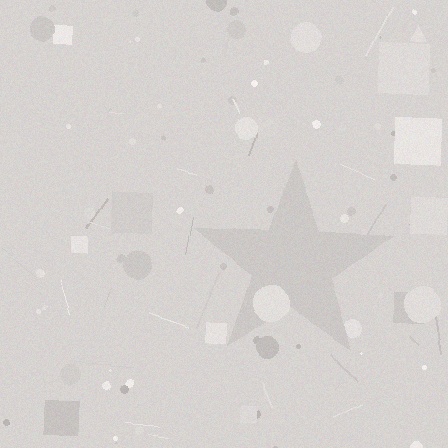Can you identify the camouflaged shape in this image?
The camouflaged shape is a star.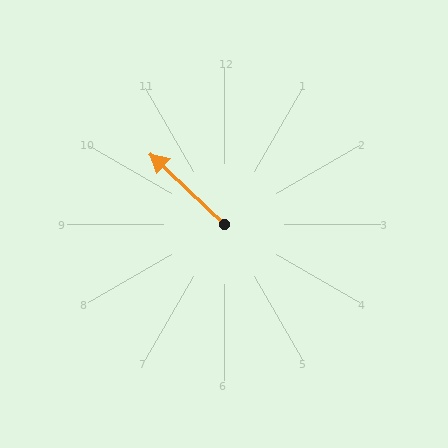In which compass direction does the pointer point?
Northwest.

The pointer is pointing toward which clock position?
Roughly 10 o'clock.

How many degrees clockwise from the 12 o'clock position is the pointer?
Approximately 314 degrees.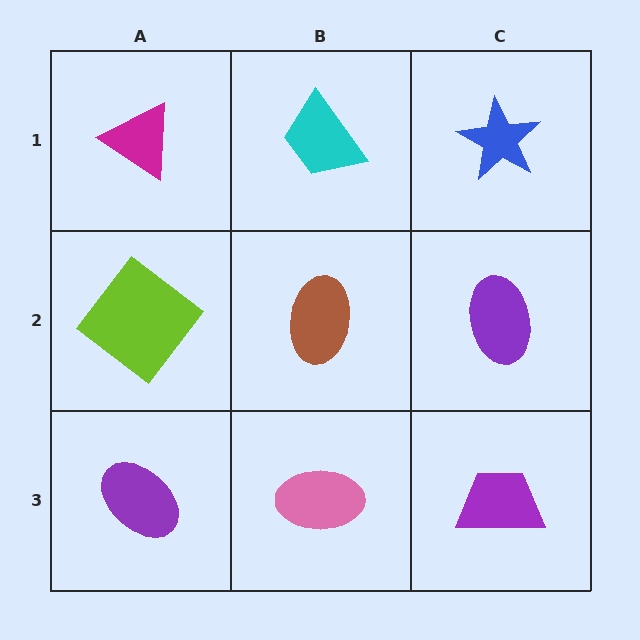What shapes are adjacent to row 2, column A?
A magenta triangle (row 1, column A), a purple ellipse (row 3, column A), a brown ellipse (row 2, column B).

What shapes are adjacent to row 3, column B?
A brown ellipse (row 2, column B), a purple ellipse (row 3, column A), a purple trapezoid (row 3, column C).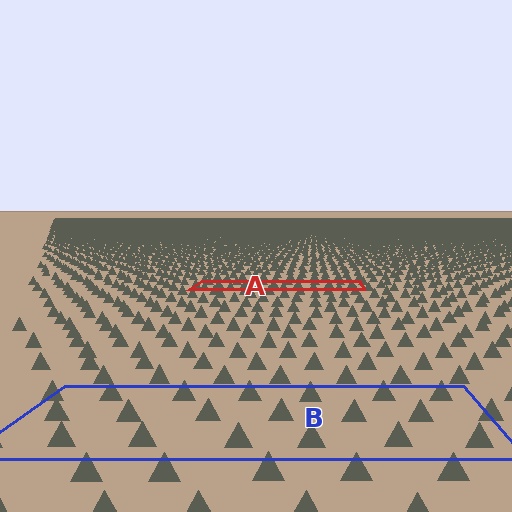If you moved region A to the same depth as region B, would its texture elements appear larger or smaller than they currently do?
They would appear larger. At a closer depth, the same texture elements are projected at a bigger on-screen size.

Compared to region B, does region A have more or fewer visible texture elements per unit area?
Region A has more texture elements per unit area — they are packed more densely because it is farther away.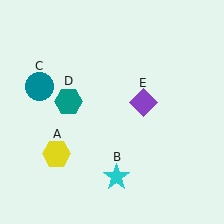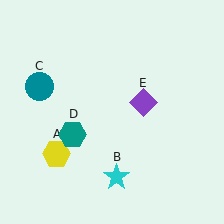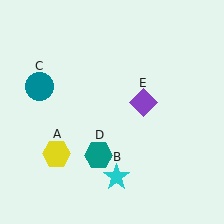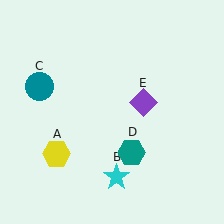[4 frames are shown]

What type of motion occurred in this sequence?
The teal hexagon (object D) rotated counterclockwise around the center of the scene.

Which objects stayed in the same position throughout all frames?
Yellow hexagon (object A) and cyan star (object B) and teal circle (object C) and purple diamond (object E) remained stationary.